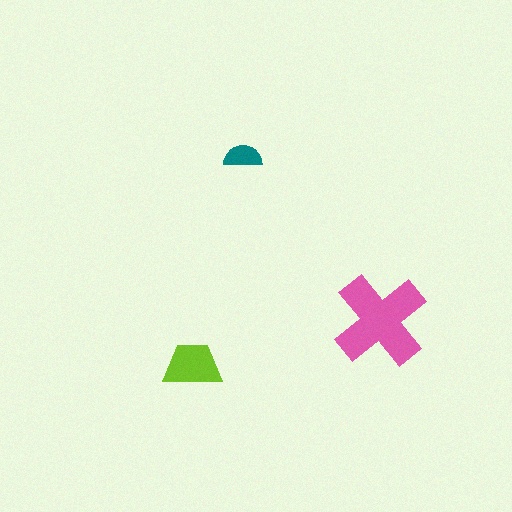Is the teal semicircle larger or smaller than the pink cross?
Smaller.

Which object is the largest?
The pink cross.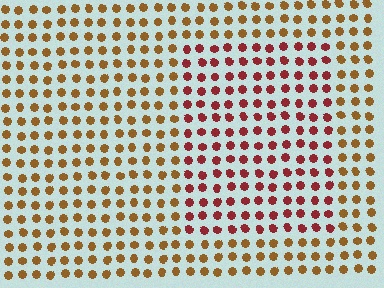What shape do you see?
I see a rectangle.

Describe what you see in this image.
The image is filled with small brown elements in a uniform arrangement. A rectangle-shaped region is visible where the elements are tinted to a slightly different hue, forming a subtle color boundary.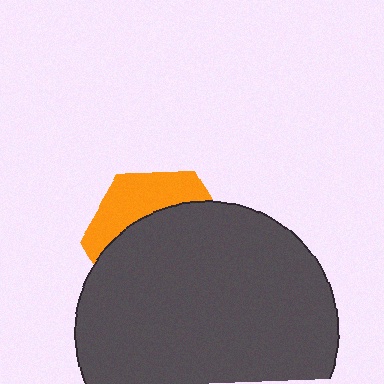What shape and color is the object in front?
The object in front is a dark gray circle.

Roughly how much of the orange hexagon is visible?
A small part of it is visible (roughly 31%).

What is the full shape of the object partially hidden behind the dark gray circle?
The partially hidden object is an orange hexagon.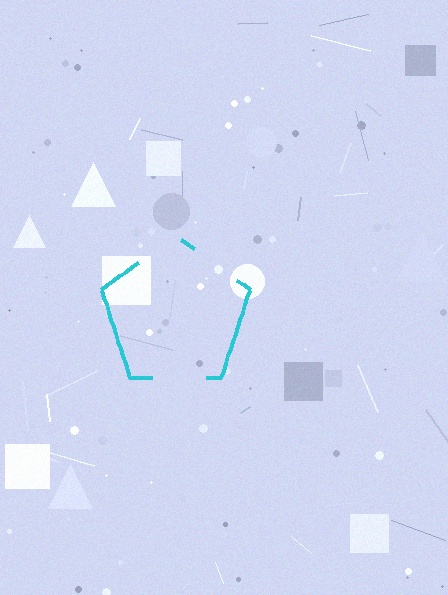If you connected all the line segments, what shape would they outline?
They would outline a pentagon.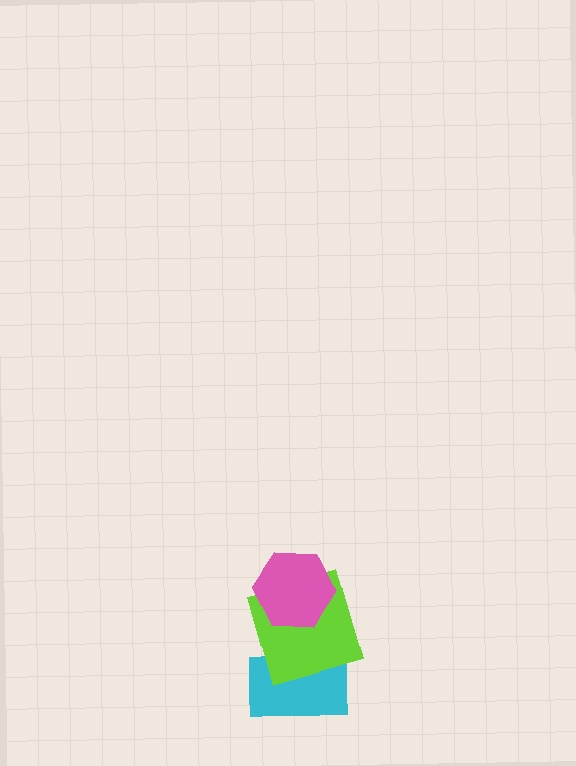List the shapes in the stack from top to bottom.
From top to bottom: the pink hexagon, the lime square, the cyan rectangle.